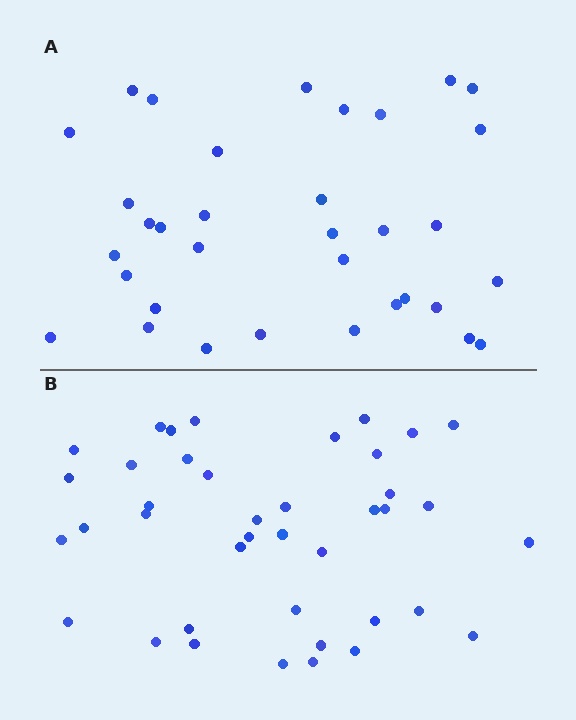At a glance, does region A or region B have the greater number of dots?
Region B (the bottom region) has more dots.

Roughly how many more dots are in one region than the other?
Region B has about 6 more dots than region A.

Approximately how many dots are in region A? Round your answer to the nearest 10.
About 30 dots. (The exact count is 34, which rounds to 30.)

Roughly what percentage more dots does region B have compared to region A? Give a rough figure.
About 20% more.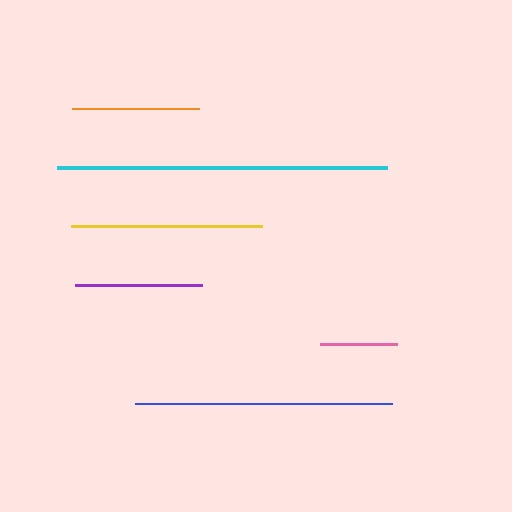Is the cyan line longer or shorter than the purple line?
The cyan line is longer than the purple line.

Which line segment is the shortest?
The pink line is the shortest at approximately 77 pixels.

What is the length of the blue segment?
The blue segment is approximately 257 pixels long.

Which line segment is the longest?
The cyan line is the longest at approximately 330 pixels.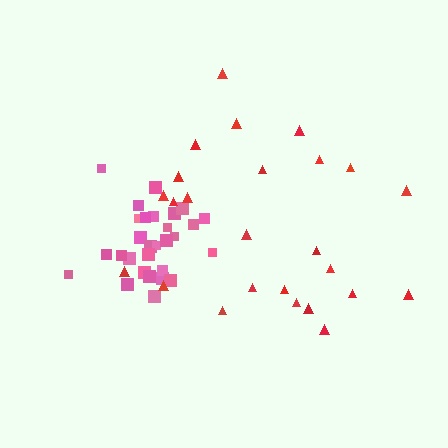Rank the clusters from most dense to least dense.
pink, red.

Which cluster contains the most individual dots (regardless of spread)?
Pink (30).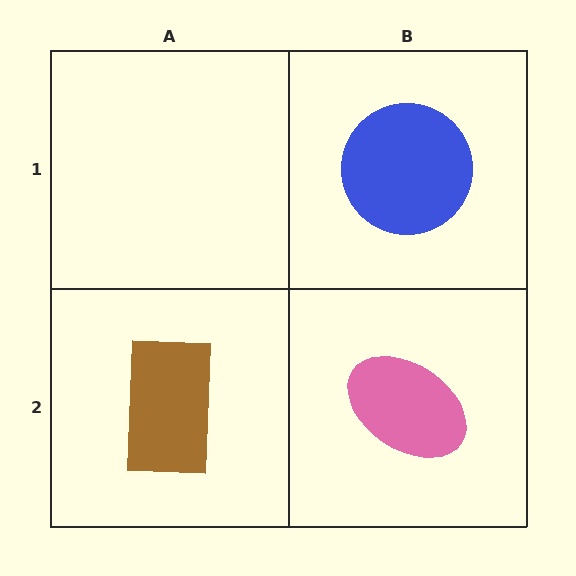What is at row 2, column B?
A pink ellipse.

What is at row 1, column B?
A blue circle.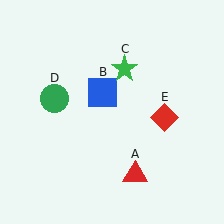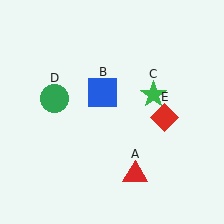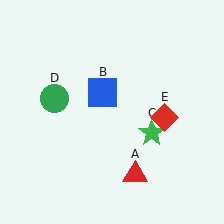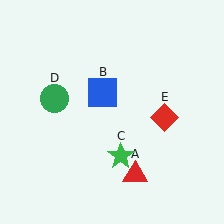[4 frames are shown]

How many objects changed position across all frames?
1 object changed position: green star (object C).